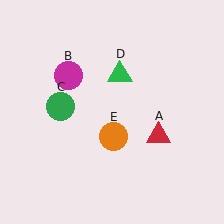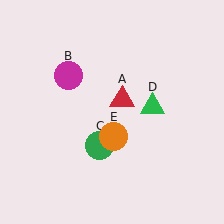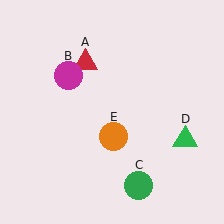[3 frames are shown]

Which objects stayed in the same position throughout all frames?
Magenta circle (object B) and orange circle (object E) remained stationary.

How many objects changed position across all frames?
3 objects changed position: red triangle (object A), green circle (object C), green triangle (object D).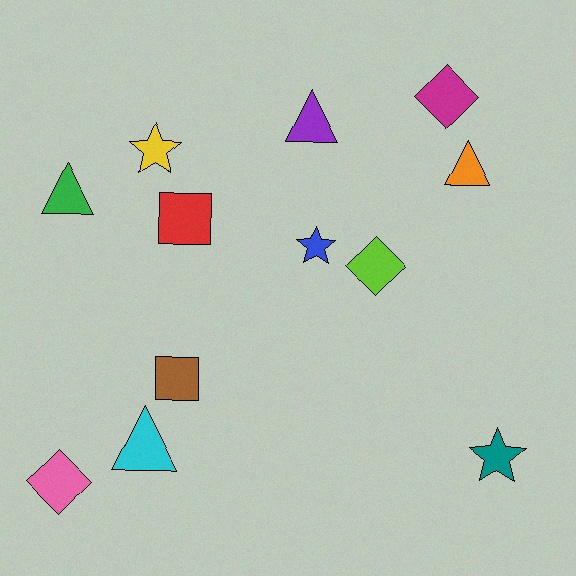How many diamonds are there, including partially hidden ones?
There are 3 diamonds.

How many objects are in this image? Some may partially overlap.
There are 12 objects.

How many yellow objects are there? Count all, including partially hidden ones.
There is 1 yellow object.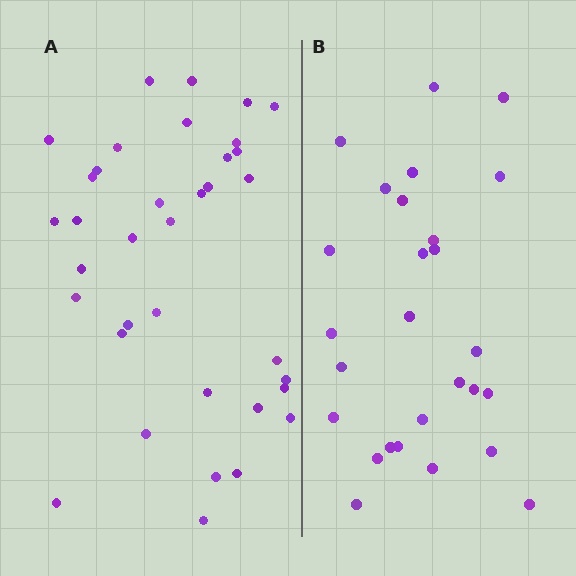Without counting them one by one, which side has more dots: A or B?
Region A (the left region) has more dots.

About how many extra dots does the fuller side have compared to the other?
Region A has roughly 8 or so more dots than region B.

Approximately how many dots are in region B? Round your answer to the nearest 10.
About 30 dots. (The exact count is 27, which rounds to 30.)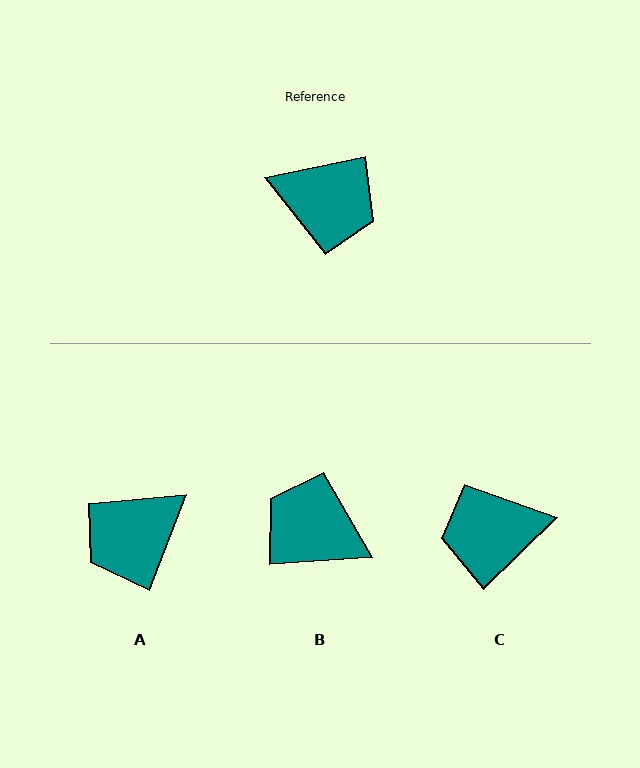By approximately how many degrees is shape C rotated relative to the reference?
Approximately 148 degrees clockwise.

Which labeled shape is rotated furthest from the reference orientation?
B, about 172 degrees away.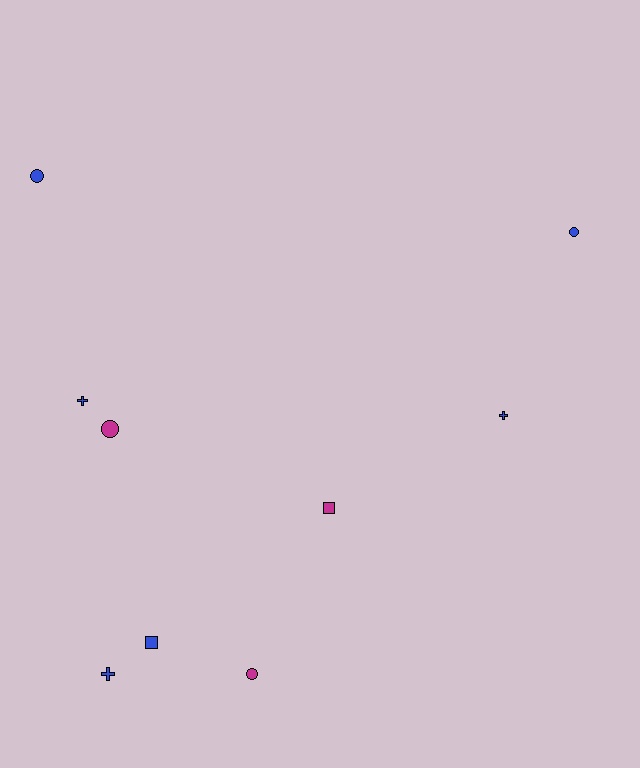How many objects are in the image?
There are 9 objects.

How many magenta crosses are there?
There are no magenta crosses.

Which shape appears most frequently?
Circle, with 4 objects.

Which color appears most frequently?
Blue, with 6 objects.